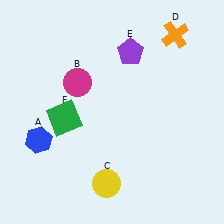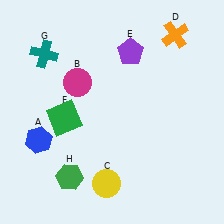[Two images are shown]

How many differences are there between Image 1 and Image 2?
There are 2 differences between the two images.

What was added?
A teal cross (G), a green hexagon (H) were added in Image 2.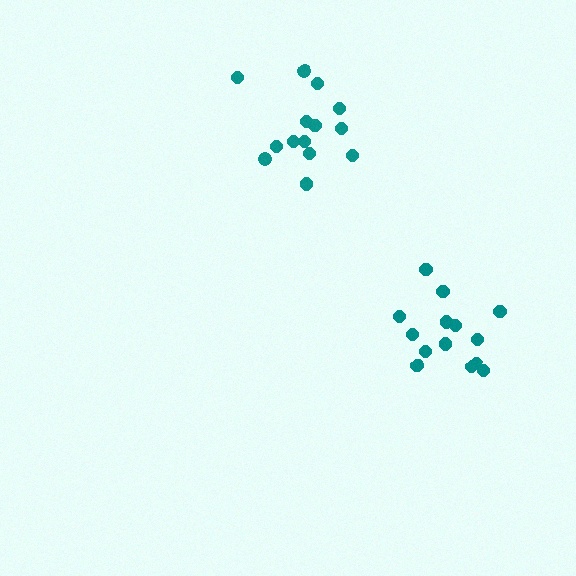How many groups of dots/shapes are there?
There are 2 groups.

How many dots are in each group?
Group 1: 14 dots, Group 2: 14 dots (28 total).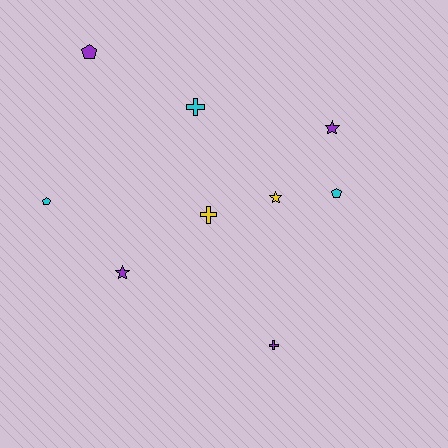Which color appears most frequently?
Purple, with 4 objects.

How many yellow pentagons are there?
There are no yellow pentagons.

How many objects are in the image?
There are 9 objects.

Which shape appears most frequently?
Pentagon, with 3 objects.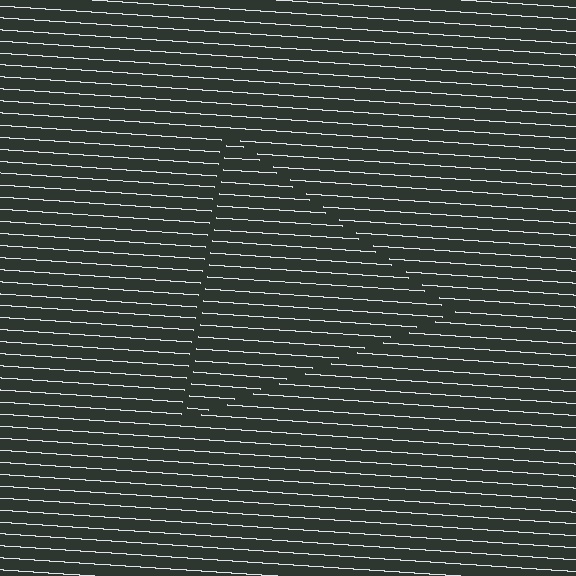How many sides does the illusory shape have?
3 sides — the line-ends trace a triangle.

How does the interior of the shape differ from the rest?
The interior of the shape contains the same grating, shifted by half a period — the contour is defined by the phase discontinuity where line-ends from the inner and outer gratings abut.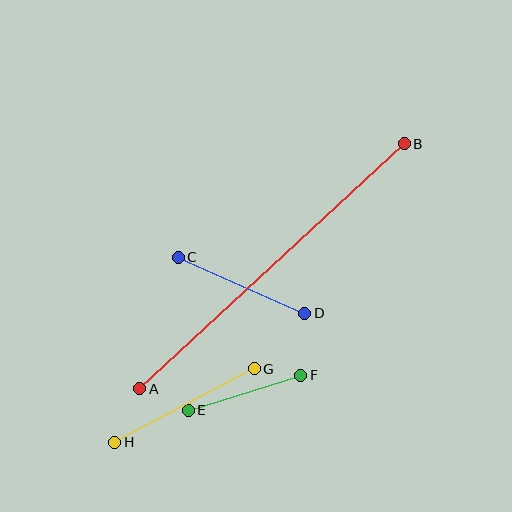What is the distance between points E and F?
The distance is approximately 118 pixels.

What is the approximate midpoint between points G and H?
The midpoint is at approximately (185, 406) pixels.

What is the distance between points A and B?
The distance is approximately 360 pixels.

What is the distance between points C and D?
The distance is approximately 139 pixels.